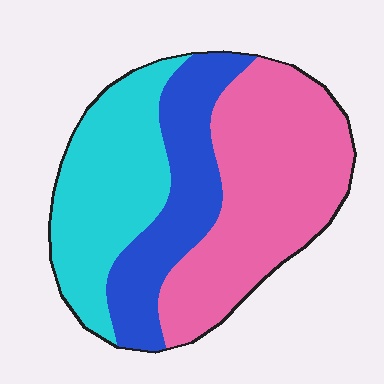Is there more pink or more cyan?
Pink.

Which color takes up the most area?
Pink, at roughly 45%.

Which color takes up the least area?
Blue, at roughly 25%.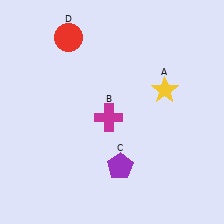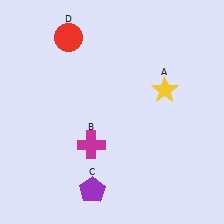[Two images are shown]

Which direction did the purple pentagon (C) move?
The purple pentagon (C) moved left.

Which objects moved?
The objects that moved are: the magenta cross (B), the purple pentagon (C).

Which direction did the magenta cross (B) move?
The magenta cross (B) moved down.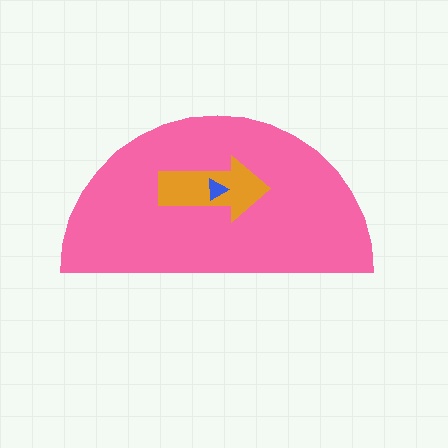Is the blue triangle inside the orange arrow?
Yes.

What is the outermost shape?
The pink semicircle.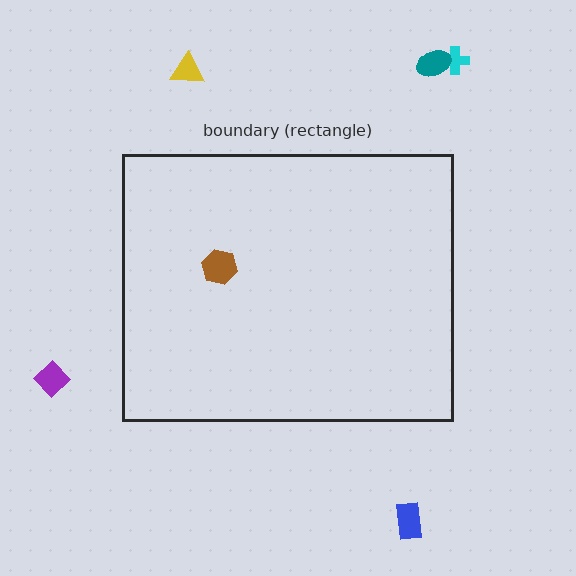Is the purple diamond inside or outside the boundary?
Outside.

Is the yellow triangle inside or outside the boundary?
Outside.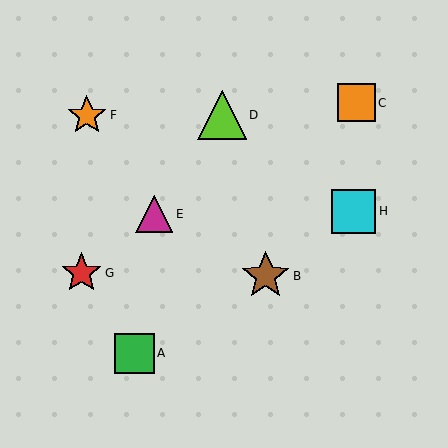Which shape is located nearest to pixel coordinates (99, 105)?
The orange star (labeled F) at (87, 115) is nearest to that location.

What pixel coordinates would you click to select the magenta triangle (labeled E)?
Click at (154, 214) to select the magenta triangle E.